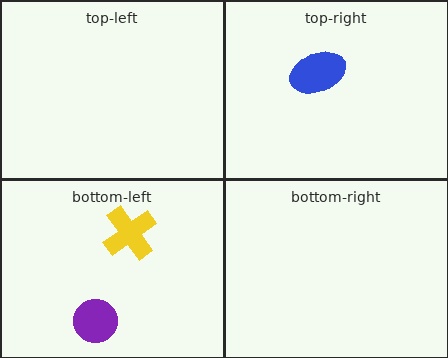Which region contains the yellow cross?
The bottom-left region.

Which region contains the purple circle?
The bottom-left region.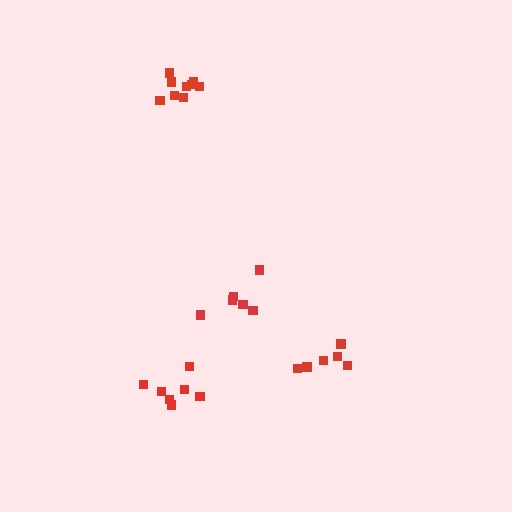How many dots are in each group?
Group 1: 7 dots, Group 2: 9 dots, Group 3: 7 dots, Group 4: 6 dots (29 total).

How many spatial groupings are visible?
There are 4 spatial groupings.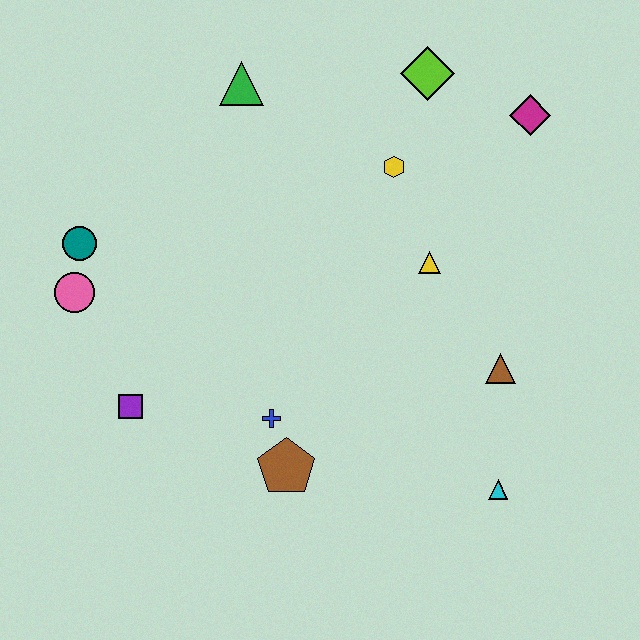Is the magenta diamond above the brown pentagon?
Yes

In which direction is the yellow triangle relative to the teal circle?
The yellow triangle is to the right of the teal circle.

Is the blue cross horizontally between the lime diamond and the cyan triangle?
No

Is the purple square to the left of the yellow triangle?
Yes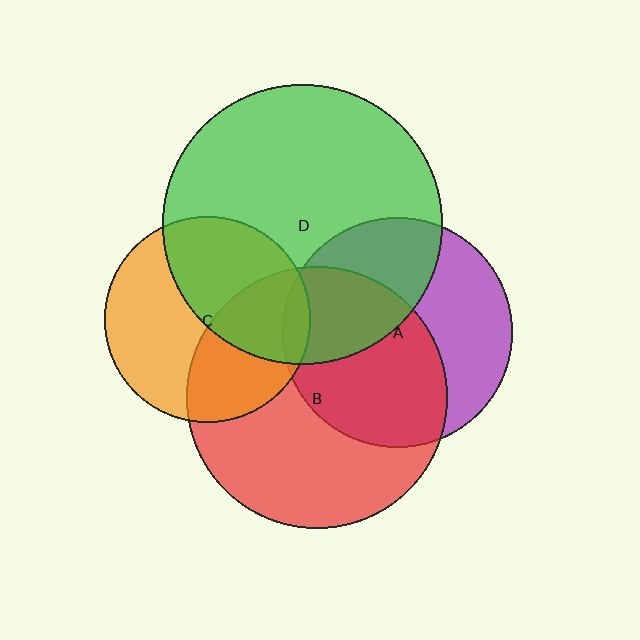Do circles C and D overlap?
Yes.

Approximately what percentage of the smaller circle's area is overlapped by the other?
Approximately 45%.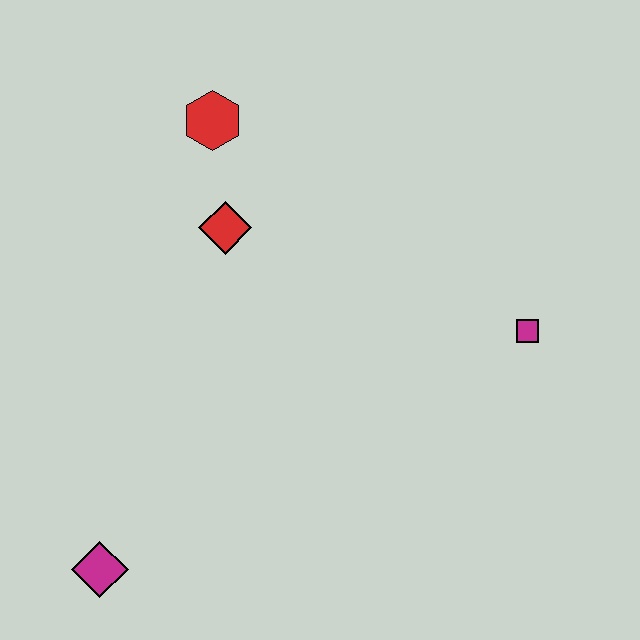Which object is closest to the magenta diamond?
The red diamond is closest to the magenta diamond.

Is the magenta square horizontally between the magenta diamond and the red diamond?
No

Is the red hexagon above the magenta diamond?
Yes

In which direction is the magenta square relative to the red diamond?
The magenta square is to the right of the red diamond.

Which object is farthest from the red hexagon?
The magenta diamond is farthest from the red hexagon.